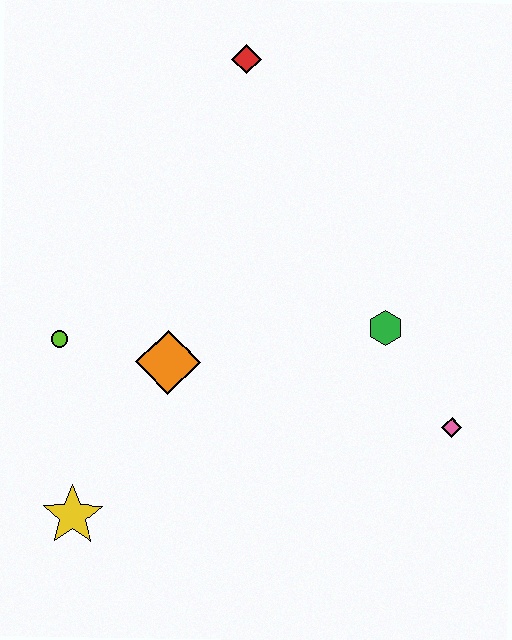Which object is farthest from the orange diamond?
The red diamond is farthest from the orange diamond.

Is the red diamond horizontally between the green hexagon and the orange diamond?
Yes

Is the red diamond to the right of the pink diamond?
No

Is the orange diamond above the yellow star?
Yes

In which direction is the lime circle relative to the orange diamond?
The lime circle is to the left of the orange diamond.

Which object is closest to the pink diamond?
The green hexagon is closest to the pink diamond.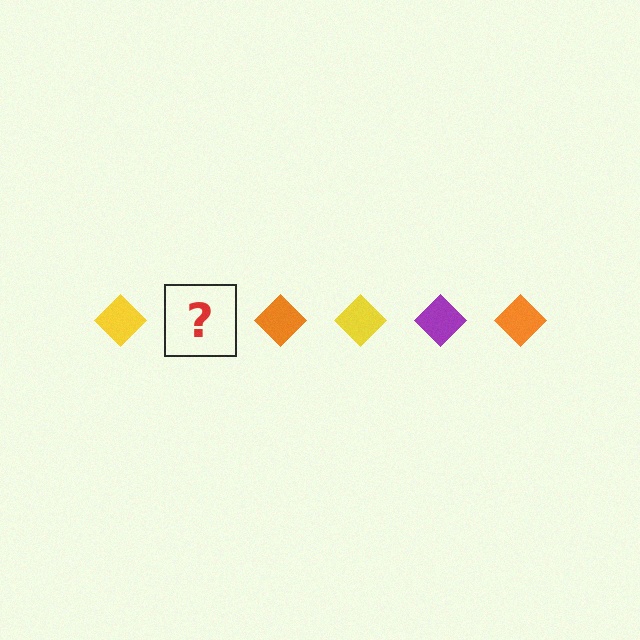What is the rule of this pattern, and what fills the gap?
The rule is that the pattern cycles through yellow, purple, orange diamonds. The gap should be filled with a purple diamond.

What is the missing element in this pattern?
The missing element is a purple diamond.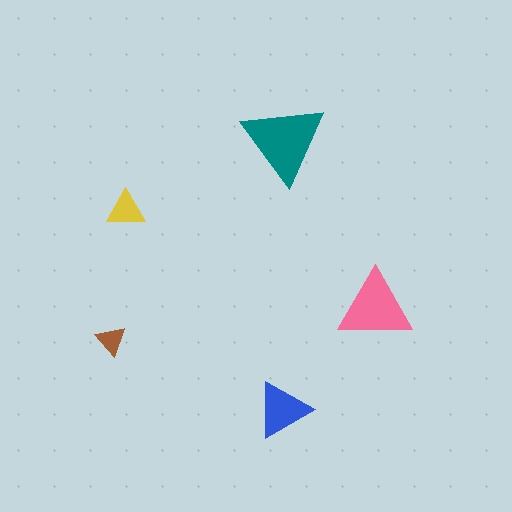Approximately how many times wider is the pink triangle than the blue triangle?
About 1.5 times wider.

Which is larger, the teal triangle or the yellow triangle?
The teal one.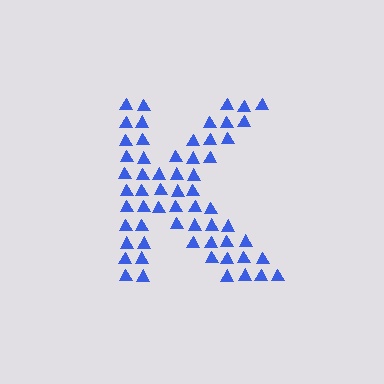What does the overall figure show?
The overall figure shows the letter K.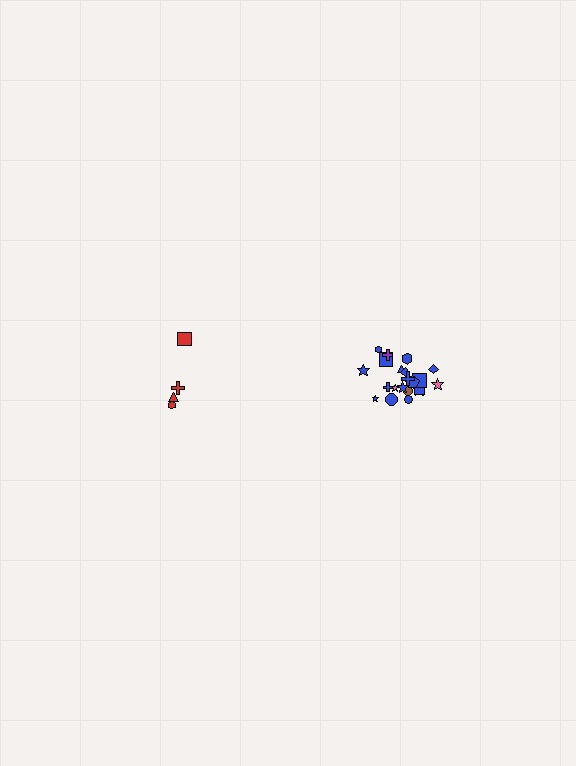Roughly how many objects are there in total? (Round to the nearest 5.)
Roughly 25 objects in total.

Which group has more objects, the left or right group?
The right group.